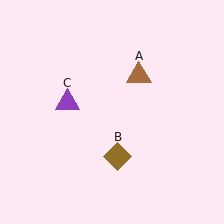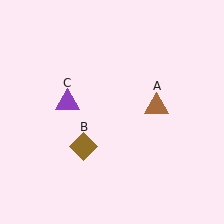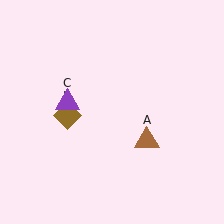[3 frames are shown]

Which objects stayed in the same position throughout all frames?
Purple triangle (object C) remained stationary.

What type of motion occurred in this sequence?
The brown triangle (object A), brown diamond (object B) rotated clockwise around the center of the scene.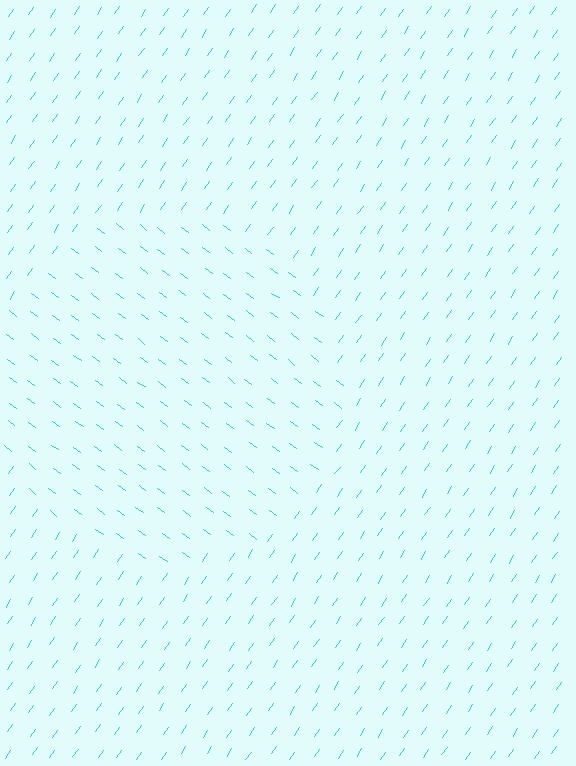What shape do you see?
I see a circle.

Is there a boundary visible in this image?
Yes, there is a texture boundary formed by a change in line orientation.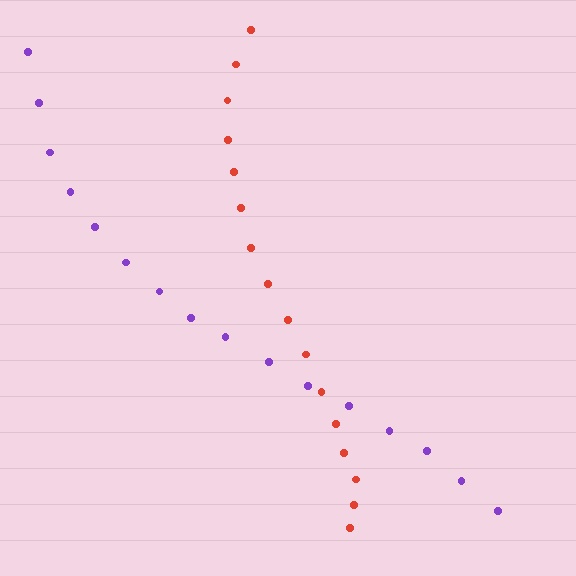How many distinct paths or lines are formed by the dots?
There are 2 distinct paths.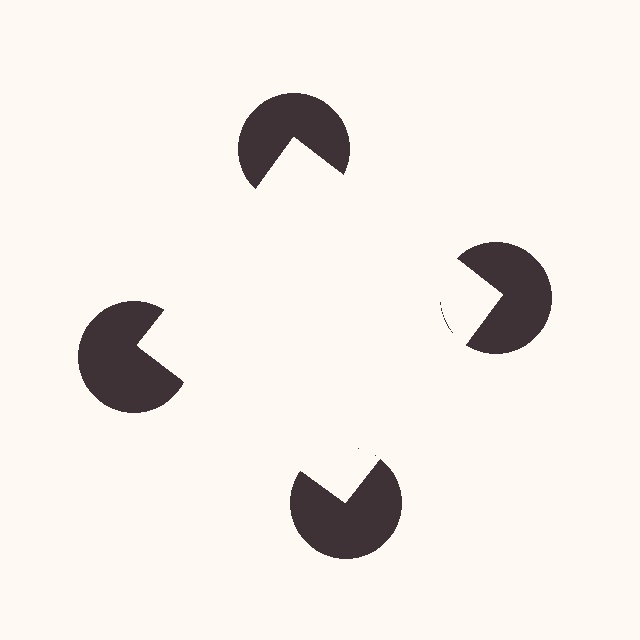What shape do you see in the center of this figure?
An illusory square — its edges are inferred from the aligned wedge cuts in the pac-man discs, not physically drawn.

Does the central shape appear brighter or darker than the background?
It typically appears slightly brighter than the background, even though no actual brightness change is drawn.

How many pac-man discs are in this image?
There are 4 — one at each vertex of the illusory square.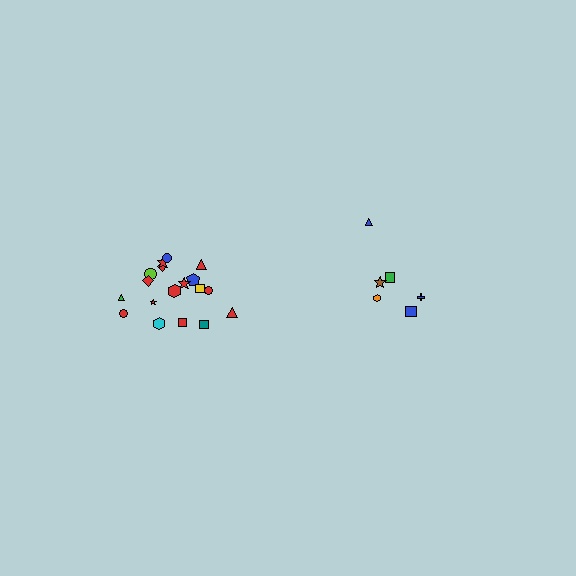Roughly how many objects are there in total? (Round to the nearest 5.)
Roughly 25 objects in total.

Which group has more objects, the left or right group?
The left group.